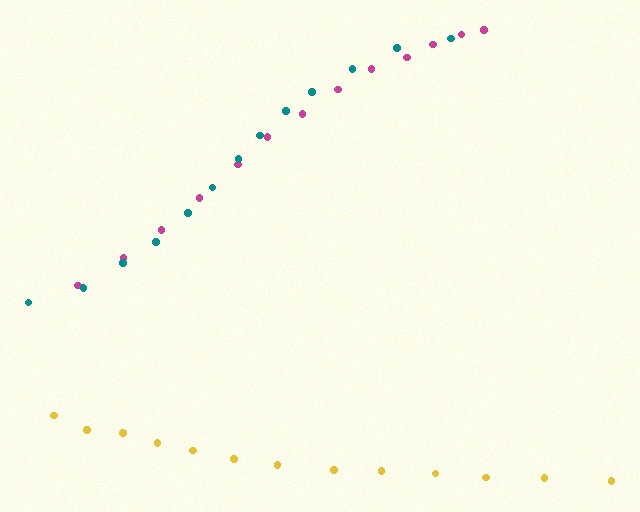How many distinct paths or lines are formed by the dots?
There are 3 distinct paths.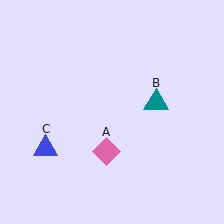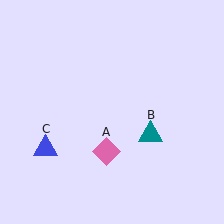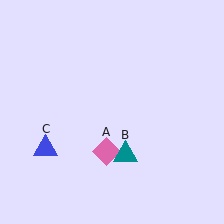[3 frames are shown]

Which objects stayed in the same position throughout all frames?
Pink diamond (object A) and blue triangle (object C) remained stationary.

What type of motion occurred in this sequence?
The teal triangle (object B) rotated clockwise around the center of the scene.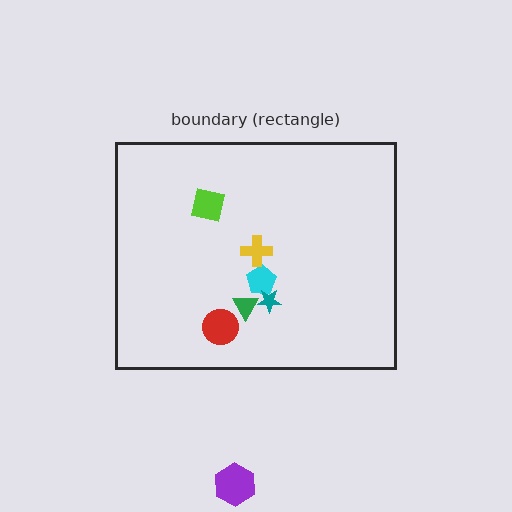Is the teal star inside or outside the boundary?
Inside.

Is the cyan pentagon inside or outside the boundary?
Inside.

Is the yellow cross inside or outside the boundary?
Inside.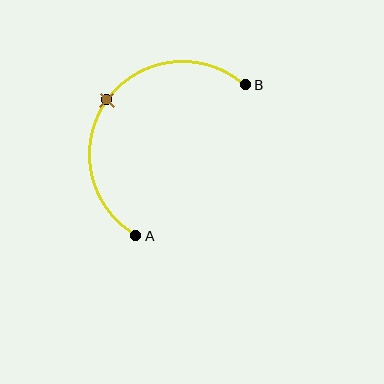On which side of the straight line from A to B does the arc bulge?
The arc bulges above and to the left of the straight line connecting A and B.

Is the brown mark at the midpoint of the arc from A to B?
Yes. The brown mark lies on the arc at equal arc-length from both A and B — it is the arc midpoint.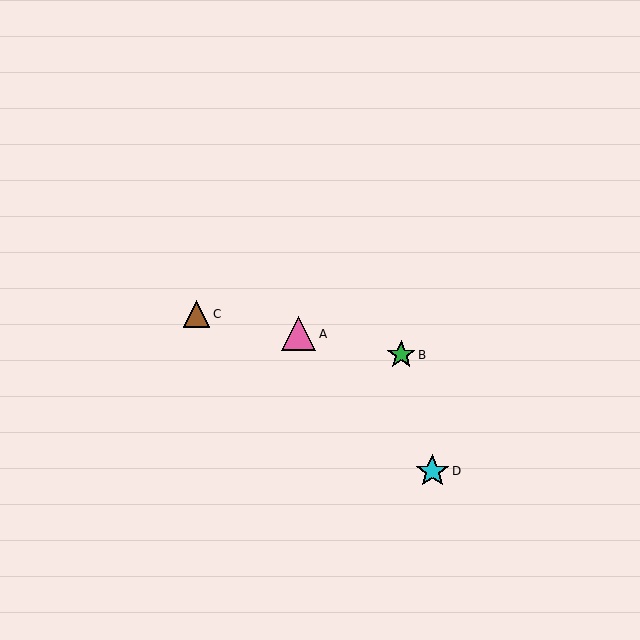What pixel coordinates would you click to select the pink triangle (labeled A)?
Click at (299, 334) to select the pink triangle A.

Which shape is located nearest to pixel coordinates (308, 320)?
The pink triangle (labeled A) at (299, 334) is nearest to that location.